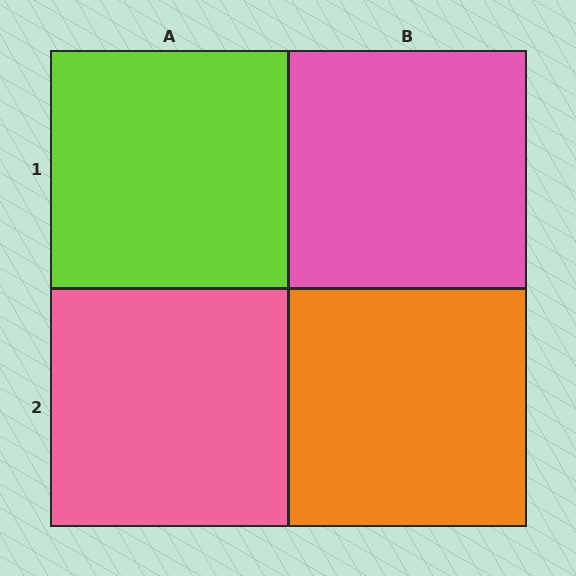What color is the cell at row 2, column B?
Orange.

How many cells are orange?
1 cell is orange.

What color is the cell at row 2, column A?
Pink.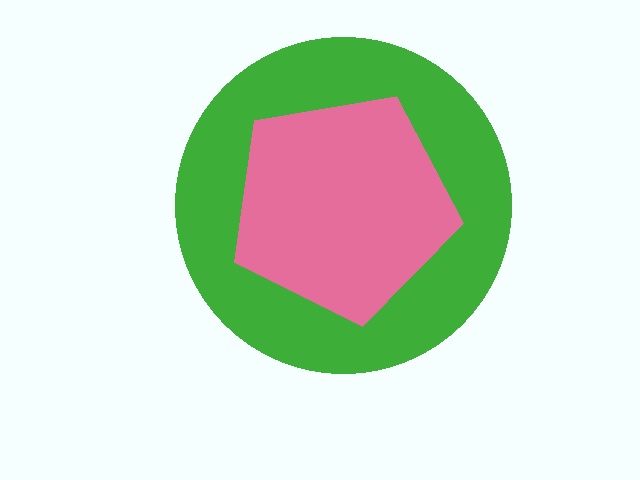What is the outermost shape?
The green circle.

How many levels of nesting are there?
2.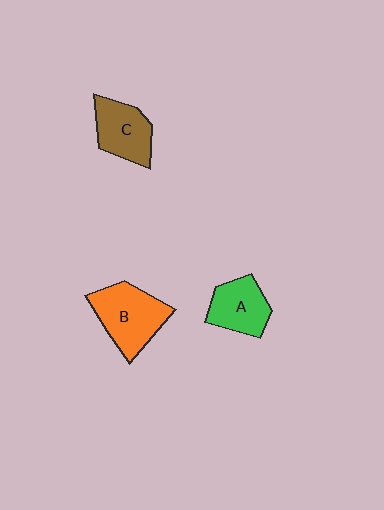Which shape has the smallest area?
Shape A (green).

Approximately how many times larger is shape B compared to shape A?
Approximately 1.4 times.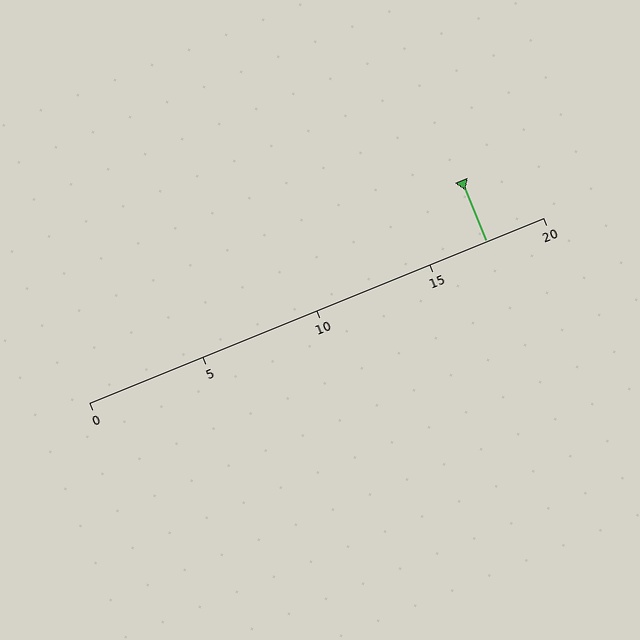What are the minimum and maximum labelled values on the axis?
The axis runs from 0 to 20.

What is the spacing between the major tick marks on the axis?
The major ticks are spaced 5 apart.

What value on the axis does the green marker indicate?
The marker indicates approximately 17.5.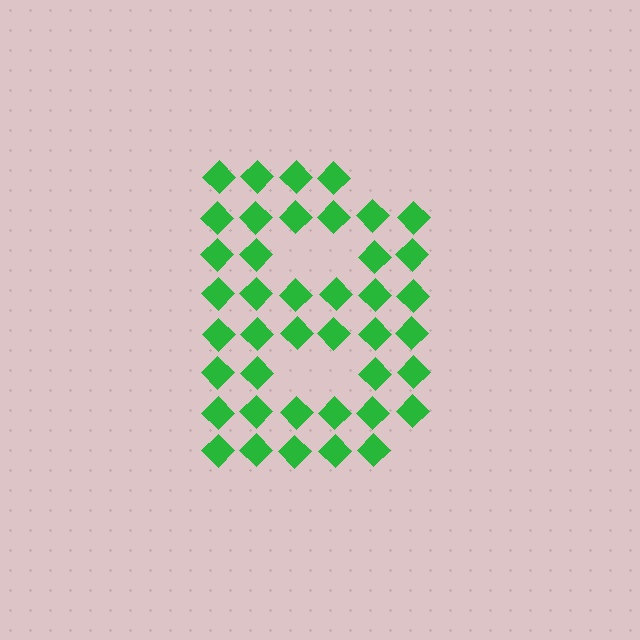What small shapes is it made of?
It is made of small diamonds.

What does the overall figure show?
The overall figure shows the letter B.